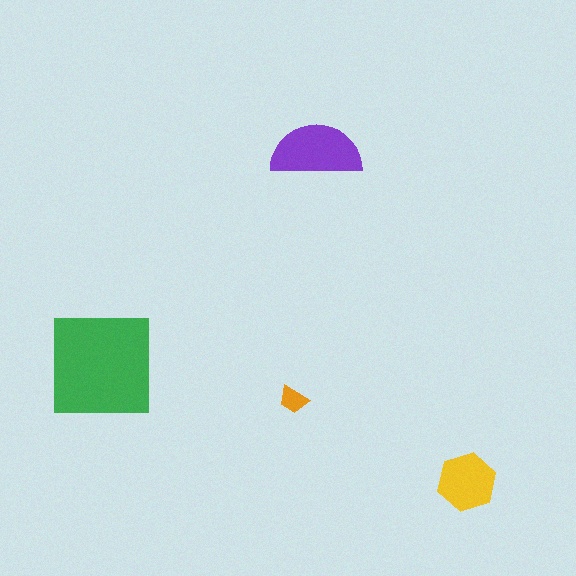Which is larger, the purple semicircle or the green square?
The green square.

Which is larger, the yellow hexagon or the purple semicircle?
The purple semicircle.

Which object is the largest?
The green square.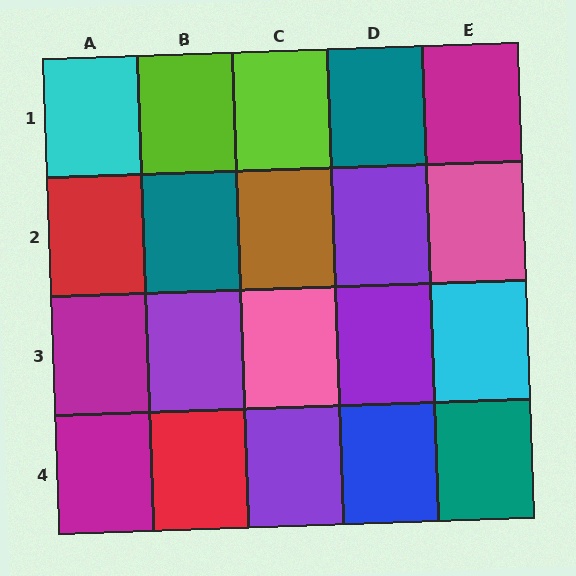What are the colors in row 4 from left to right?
Magenta, red, purple, blue, teal.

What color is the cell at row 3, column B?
Purple.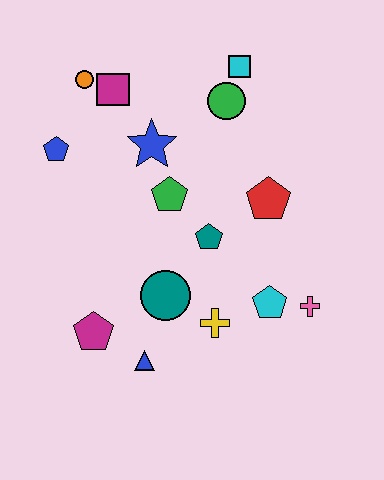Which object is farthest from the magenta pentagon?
The cyan square is farthest from the magenta pentagon.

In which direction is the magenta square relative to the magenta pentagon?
The magenta square is above the magenta pentagon.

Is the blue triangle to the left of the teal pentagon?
Yes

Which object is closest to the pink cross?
The cyan pentagon is closest to the pink cross.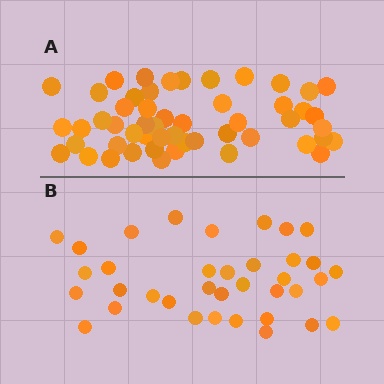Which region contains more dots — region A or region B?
Region A (the top region) has more dots.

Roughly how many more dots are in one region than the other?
Region A has approximately 15 more dots than region B.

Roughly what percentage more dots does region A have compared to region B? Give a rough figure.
About 45% more.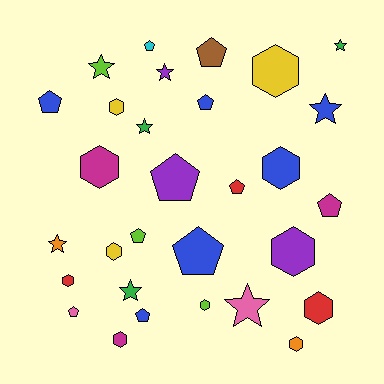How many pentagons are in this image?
There are 11 pentagons.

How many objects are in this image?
There are 30 objects.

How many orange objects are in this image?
There are 2 orange objects.